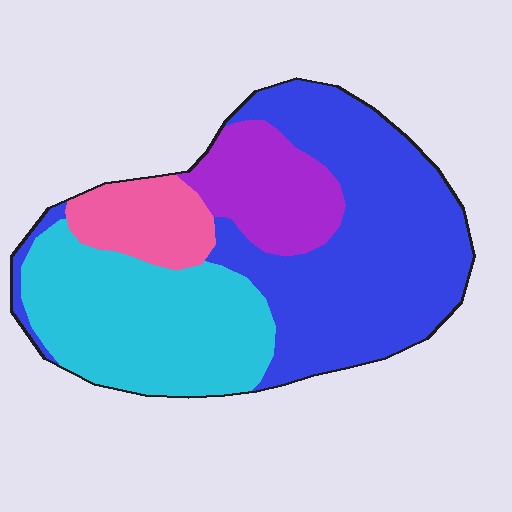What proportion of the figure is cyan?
Cyan takes up about one third (1/3) of the figure.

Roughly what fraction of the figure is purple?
Purple takes up less than a sixth of the figure.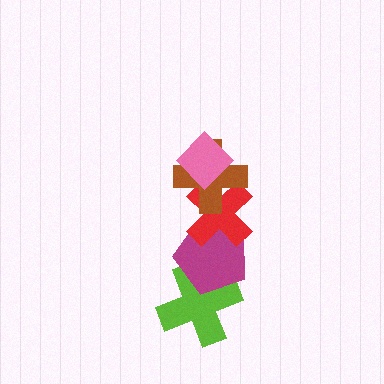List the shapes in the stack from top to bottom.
From top to bottom: the pink diamond, the brown cross, the red cross, the magenta pentagon, the lime cross.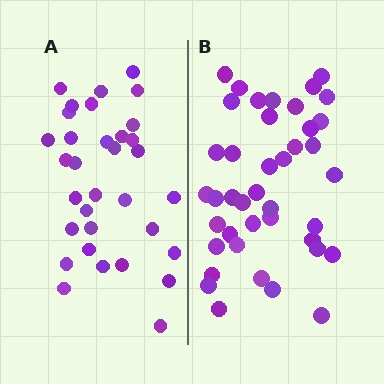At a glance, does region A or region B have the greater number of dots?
Region B (the right region) has more dots.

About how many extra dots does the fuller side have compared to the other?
Region B has roughly 8 or so more dots than region A.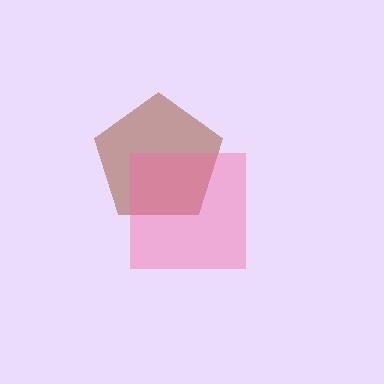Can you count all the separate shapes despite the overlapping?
Yes, there are 2 separate shapes.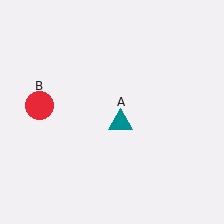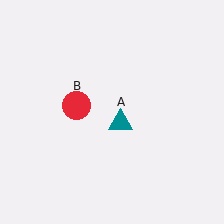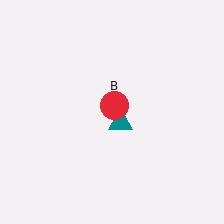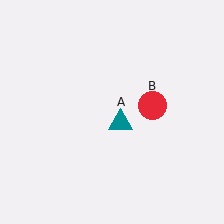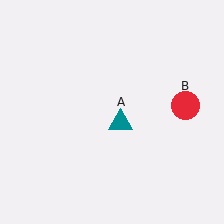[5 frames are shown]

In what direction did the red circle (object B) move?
The red circle (object B) moved right.